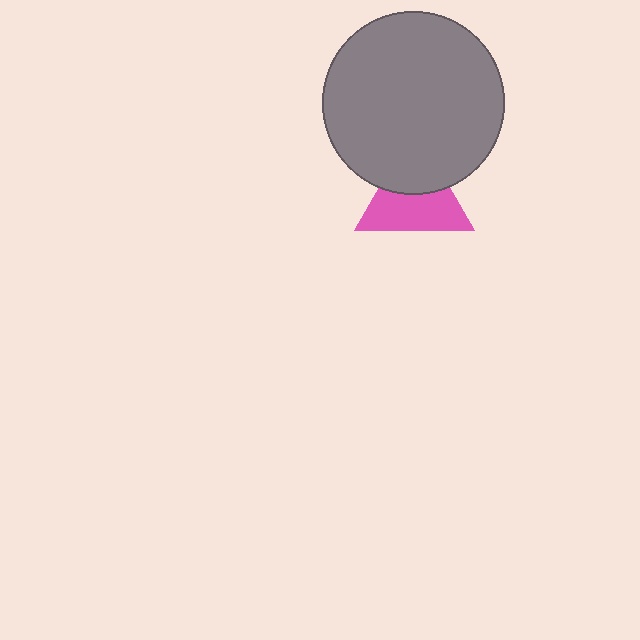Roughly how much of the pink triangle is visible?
About half of it is visible (roughly 60%).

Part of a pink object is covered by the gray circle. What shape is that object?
It is a triangle.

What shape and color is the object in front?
The object in front is a gray circle.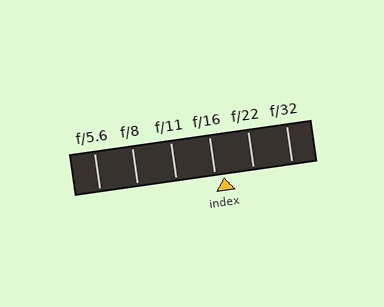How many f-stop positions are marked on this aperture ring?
There are 6 f-stop positions marked.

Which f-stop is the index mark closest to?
The index mark is closest to f/16.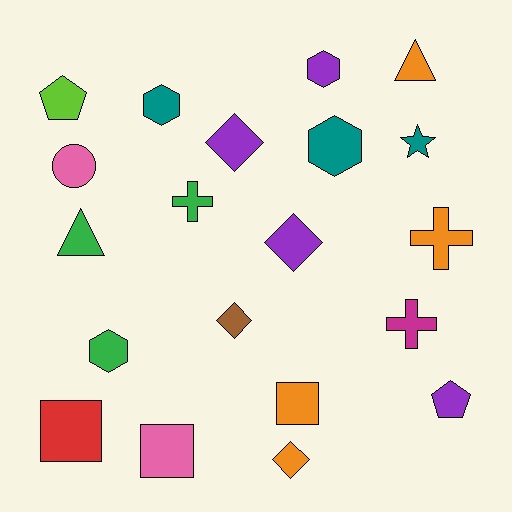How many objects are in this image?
There are 20 objects.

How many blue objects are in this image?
There are no blue objects.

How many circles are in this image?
There is 1 circle.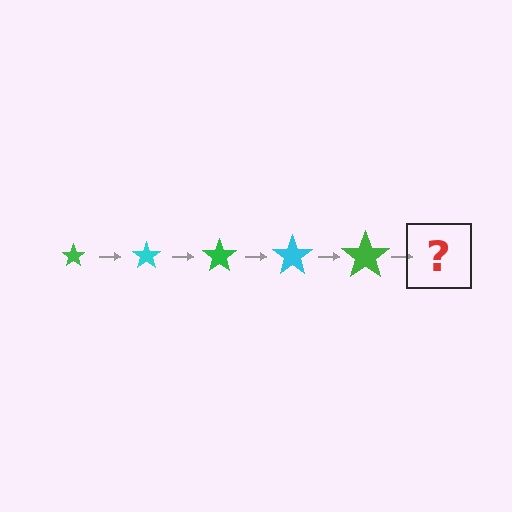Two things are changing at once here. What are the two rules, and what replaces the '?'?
The two rules are that the star grows larger each step and the color cycles through green and cyan. The '?' should be a cyan star, larger than the previous one.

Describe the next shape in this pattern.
It should be a cyan star, larger than the previous one.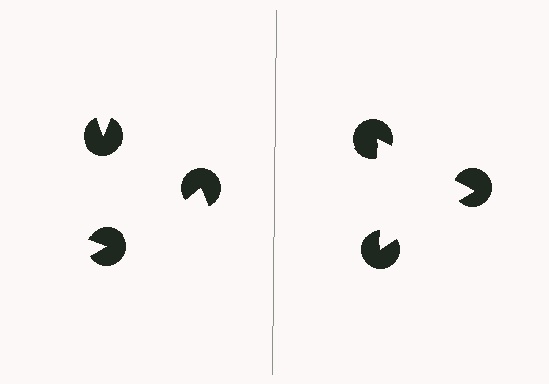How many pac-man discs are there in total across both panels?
6 — 3 on each side.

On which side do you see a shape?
An illusory triangle appears on the right side. On the left side the wedge cuts are rotated, so no coherent shape forms.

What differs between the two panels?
The pac-man discs are positioned identically on both sides; only the wedge orientations differ. On the right they align to a triangle; on the left they are misaligned.